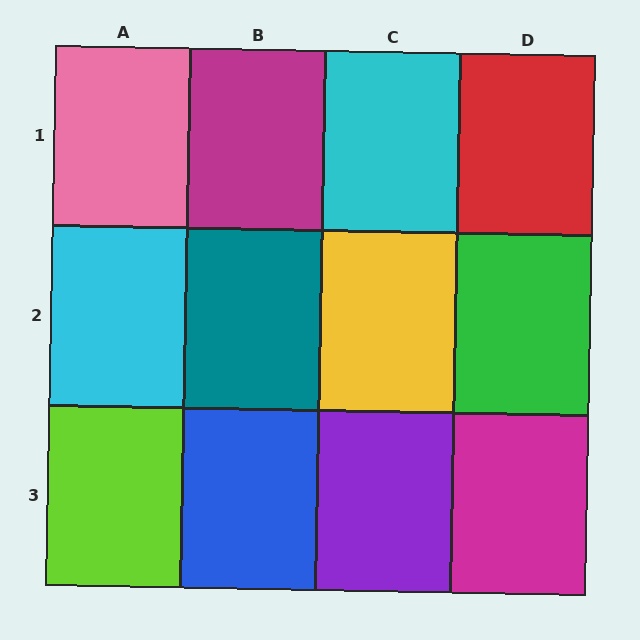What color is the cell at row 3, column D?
Magenta.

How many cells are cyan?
2 cells are cyan.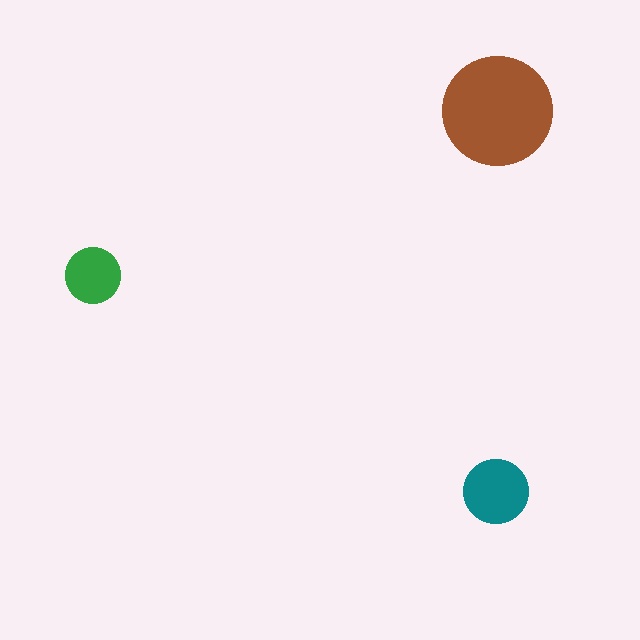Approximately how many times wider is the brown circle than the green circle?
About 2 times wider.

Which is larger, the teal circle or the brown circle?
The brown one.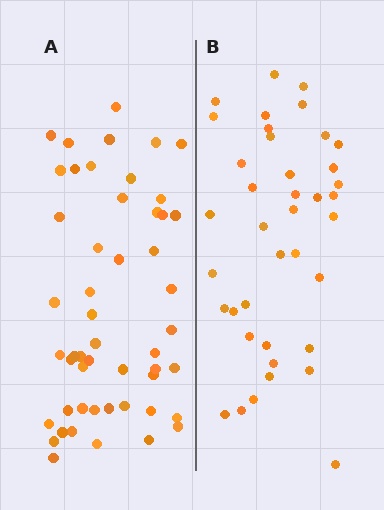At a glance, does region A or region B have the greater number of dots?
Region A (the left region) has more dots.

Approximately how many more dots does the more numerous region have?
Region A has roughly 12 or so more dots than region B.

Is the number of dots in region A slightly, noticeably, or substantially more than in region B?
Region A has noticeably more, but not dramatically so. The ratio is roughly 1.3 to 1.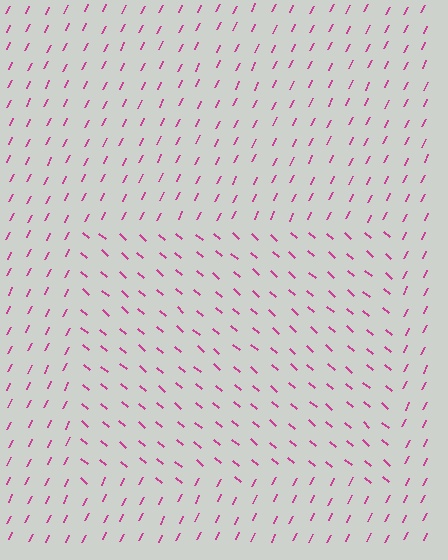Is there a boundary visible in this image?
Yes, there is a texture boundary formed by a change in line orientation.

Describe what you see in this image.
The image is filled with small magenta line segments. A rectangle region in the image has lines oriented differently from the surrounding lines, creating a visible texture boundary.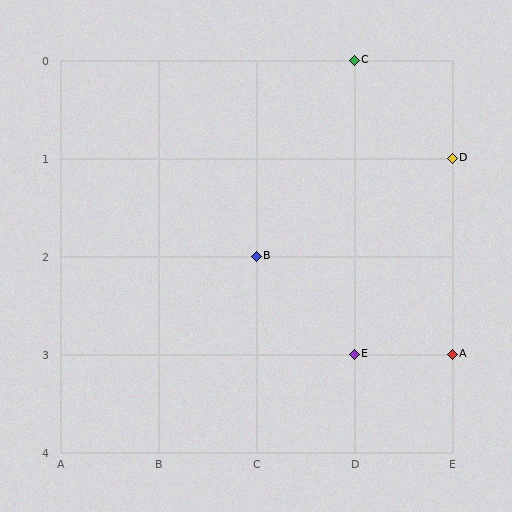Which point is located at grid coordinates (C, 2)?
Point B is at (C, 2).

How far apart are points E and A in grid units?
Points E and A are 1 column apart.